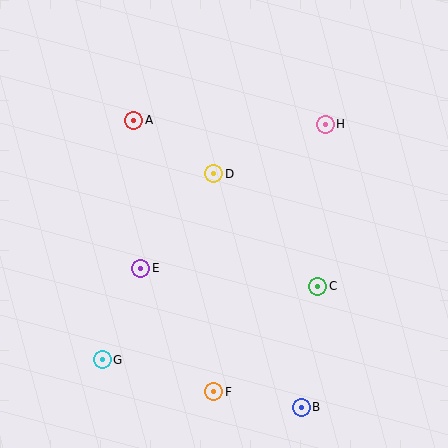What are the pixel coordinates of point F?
Point F is at (214, 392).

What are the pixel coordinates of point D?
Point D is at (214, 174).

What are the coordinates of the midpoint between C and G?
The midpoint between C and G is at (210, 323).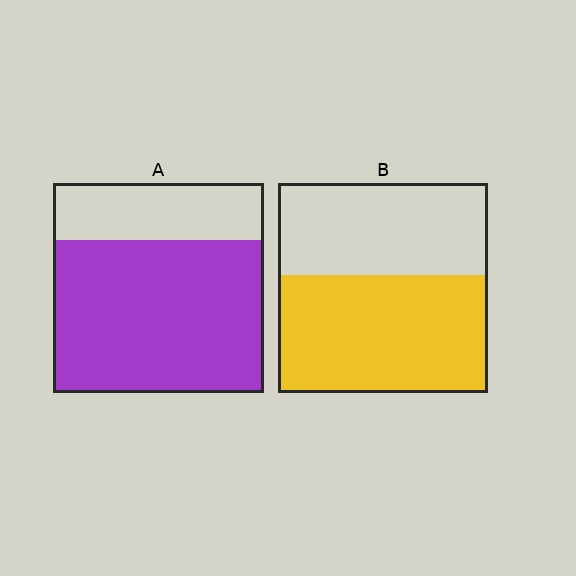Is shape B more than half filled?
Yes.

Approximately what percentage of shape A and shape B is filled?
A is approximately 75% and B is approximately 55%.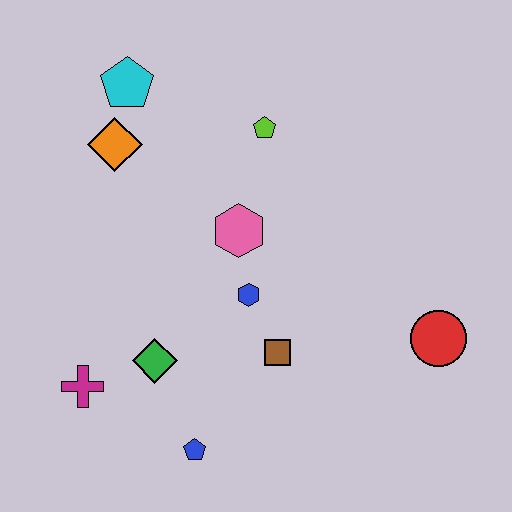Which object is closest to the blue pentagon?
The green diamond is closest to the blue pentagon.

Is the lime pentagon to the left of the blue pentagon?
No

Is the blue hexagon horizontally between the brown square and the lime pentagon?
No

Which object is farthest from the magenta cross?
The red circle is farthest from the magenta cross.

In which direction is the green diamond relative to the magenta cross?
The green diamond is to the right of the magenta cross.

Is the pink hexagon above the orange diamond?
No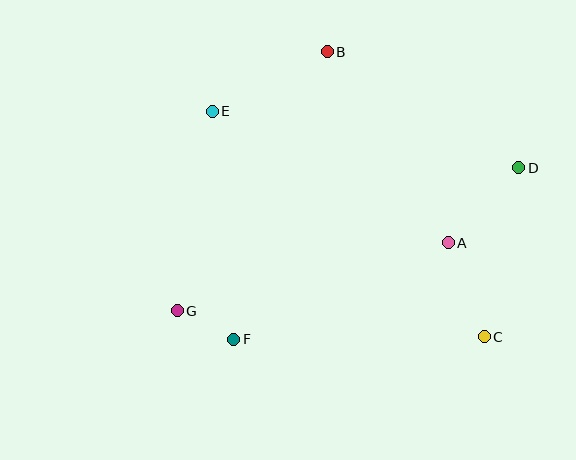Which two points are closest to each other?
Points F and G are closest to each other.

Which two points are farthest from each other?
Points D and G are farthest from each other.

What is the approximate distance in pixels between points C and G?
The distance between C and G is approximately 308 pixels.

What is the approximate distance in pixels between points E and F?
The distance between E and F is approximately 229 pixels.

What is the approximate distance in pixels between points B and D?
The distance between B and D is approximately 224 pixels.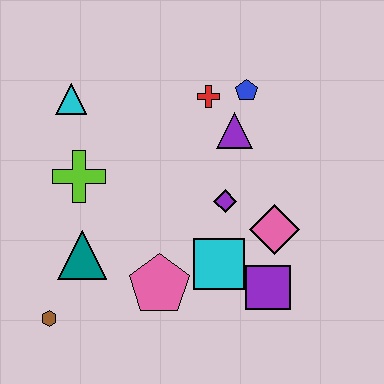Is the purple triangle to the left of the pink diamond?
Yes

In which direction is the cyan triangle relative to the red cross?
The cyan triangle is to the left of the red cross.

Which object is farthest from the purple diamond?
The brown hexagon is farthest from the purple diamond.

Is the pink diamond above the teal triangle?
Yes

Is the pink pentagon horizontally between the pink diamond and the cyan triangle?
Yes